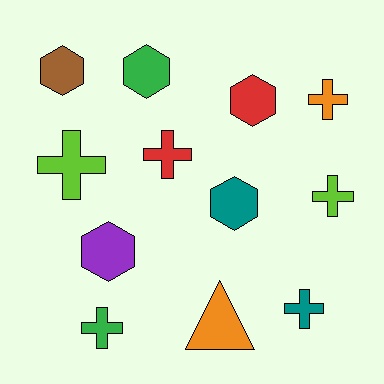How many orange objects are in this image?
There are 2 orange objects.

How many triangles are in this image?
There is 1 triangle.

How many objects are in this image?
There are 12 objects.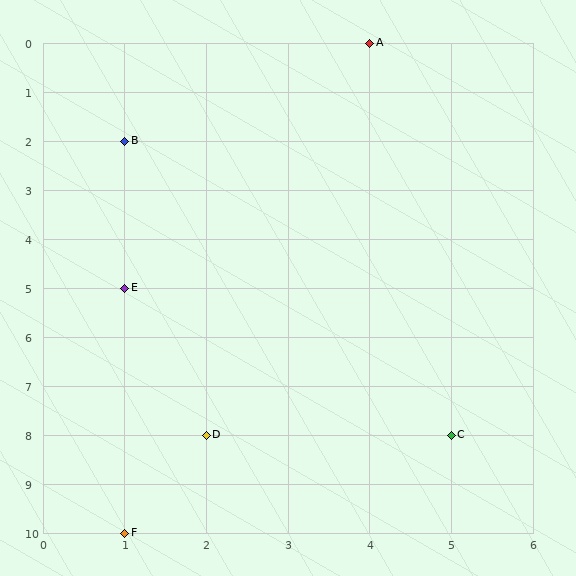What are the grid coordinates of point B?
Point B is at grid coordinates (1, 2).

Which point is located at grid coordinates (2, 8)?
Point D is at (2, 8).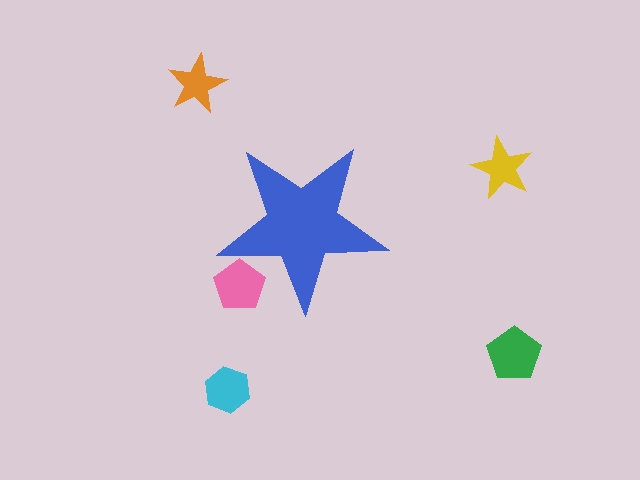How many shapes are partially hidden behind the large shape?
1 shape is partially hidden.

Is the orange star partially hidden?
No, the orange star is fully visible.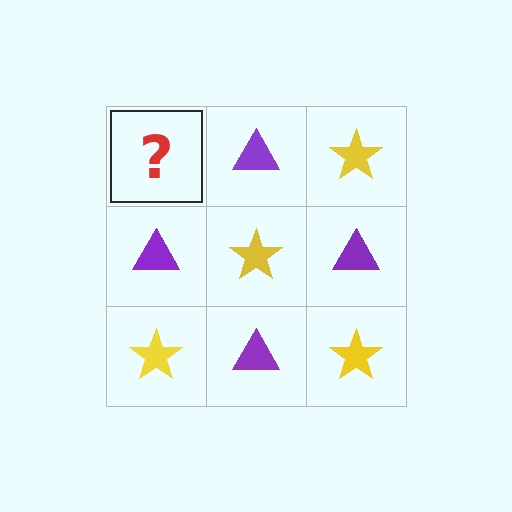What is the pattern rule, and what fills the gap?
The rule is that it alternates yellow star and purple triangle in a checkerboard pattern. The gap should be filled with a yellow star.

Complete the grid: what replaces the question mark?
The question mark should be replaced with a yellow star.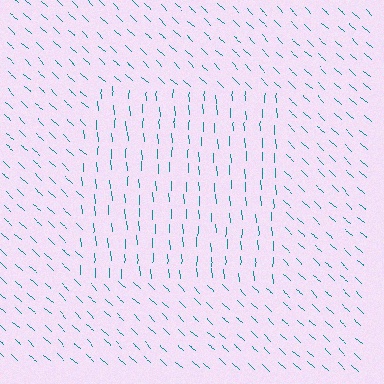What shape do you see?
I see a rectangle.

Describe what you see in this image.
The image is filled with small teal line segments. A rectangle region in the image has lines oriented differently from the surrounding lines, creating a visible texture boundary.